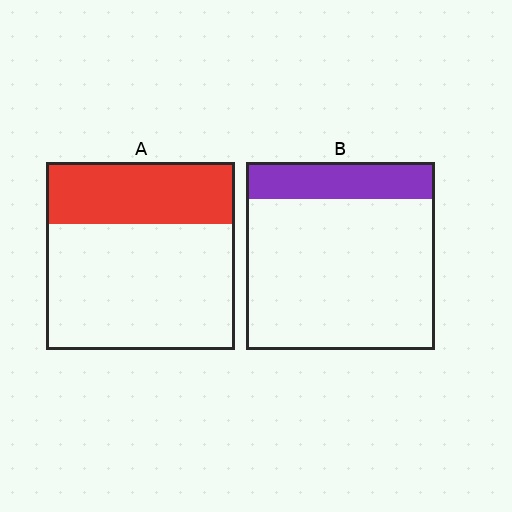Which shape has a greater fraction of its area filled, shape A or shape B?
Shape A.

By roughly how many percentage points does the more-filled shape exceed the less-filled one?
By roughly 15 percentage points (A over B).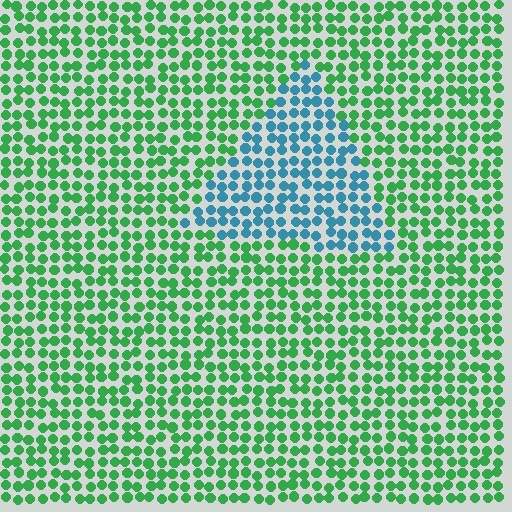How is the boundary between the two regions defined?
The boundary is defined purely by a slight shift in hue (about 62 degrees). Spacing, size, and orientation are identical on both sides.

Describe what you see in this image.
The image is filled with small green elements in a uniform arrangement. A triangle-shaped region is visible where the elements are tinted to a slightly different hue, forming a subtle color boundary.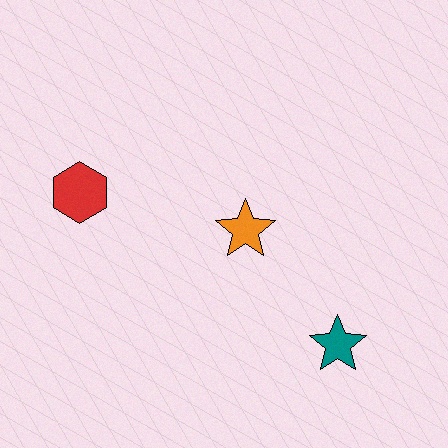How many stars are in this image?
There are 2 stars.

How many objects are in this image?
There are 3 objects.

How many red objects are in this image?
There is 1 red object.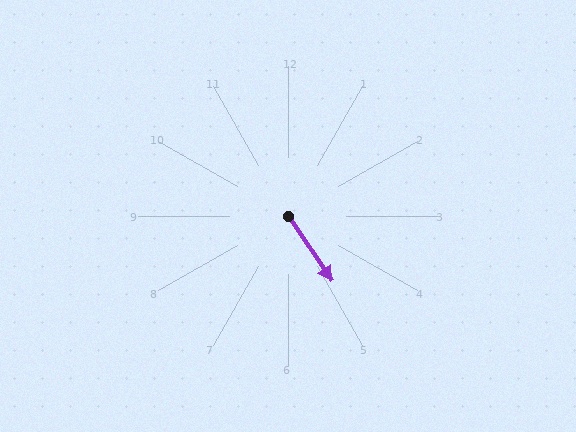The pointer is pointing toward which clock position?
Roughly 5 o'clock.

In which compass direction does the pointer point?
Southeast.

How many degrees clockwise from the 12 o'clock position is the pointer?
Approximately 146 degrees.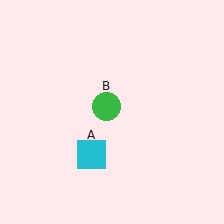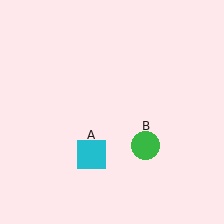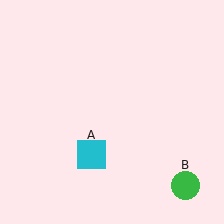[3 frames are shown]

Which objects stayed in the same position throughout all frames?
Cyan square (object A) remained stationary.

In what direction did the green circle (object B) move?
The green circle (object B) moved down and to the right.